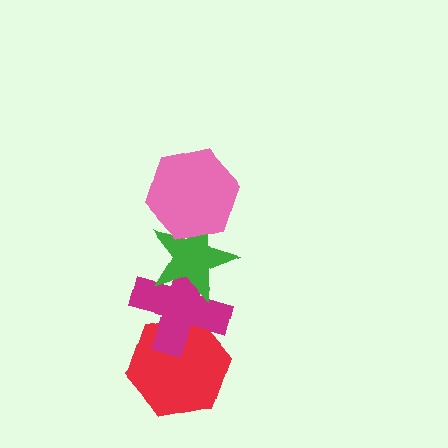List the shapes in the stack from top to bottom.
From top to bottom: the pink hexagon, the green star, the magenta cross, the red hexagon.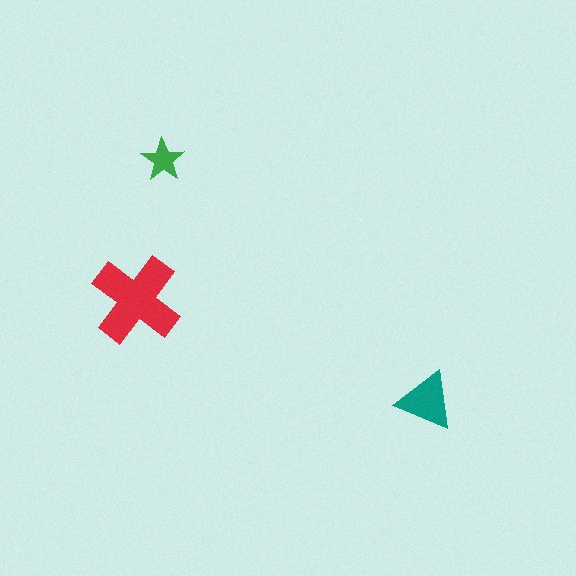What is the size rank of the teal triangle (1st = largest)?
2nd.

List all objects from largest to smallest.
The red cross, the teal triangle, the green star.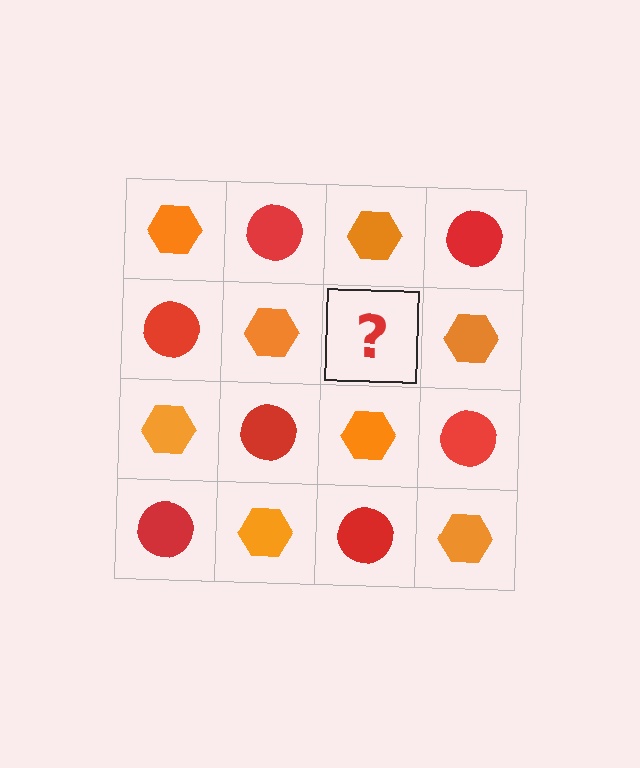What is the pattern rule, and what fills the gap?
The rule is that it alternates orange hexagon and red circle in a checkerboard pattern. The gap should be filled with a red circle.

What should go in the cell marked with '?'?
The missing cell should contain a red circle.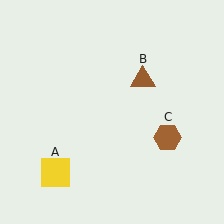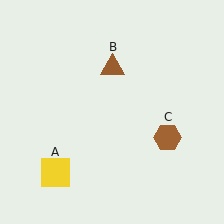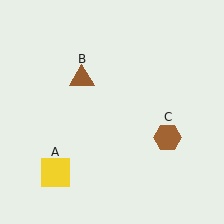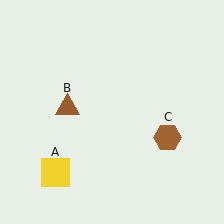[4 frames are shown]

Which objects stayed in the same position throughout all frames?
Yellow square (object A) and brown hexagon (object C) remained stationary.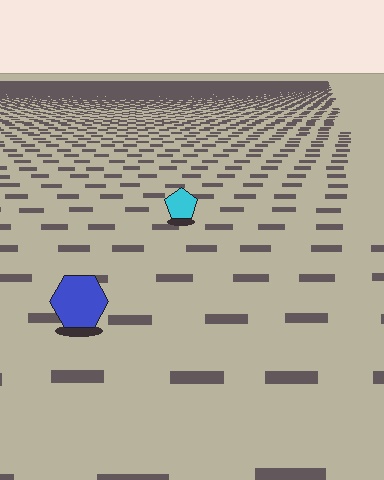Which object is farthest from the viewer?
The cyan pentagon is farthest from the viewer. It appears smaller and the ground texture around it is denser.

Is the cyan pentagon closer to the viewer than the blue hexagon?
No. The blue hexagon is closer — you can tell from the texture gradient: the ground texture is coarser near it.